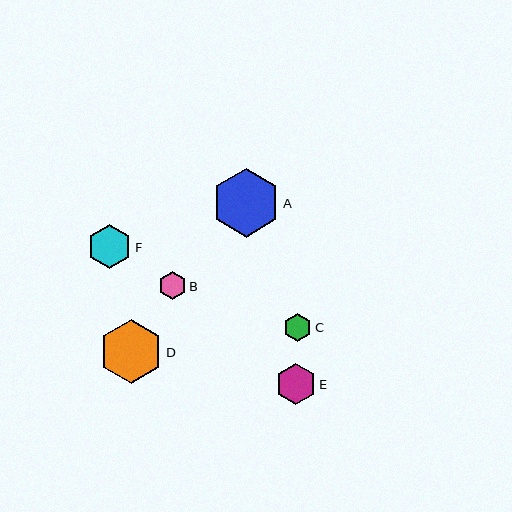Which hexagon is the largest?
Hexagon A is the largest with a size of approximately 69 pixels.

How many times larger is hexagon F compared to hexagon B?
Hexagon F is approximately 1.6 times the size of hexagon B.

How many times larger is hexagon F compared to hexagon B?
Hexagon F is approximately 1.6 times the size of hexagon B.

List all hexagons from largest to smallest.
From largest to smallest: A, D, F, E, C, B.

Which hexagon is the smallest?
Hexagon B is the smallest with a size of approximately 27 pixels.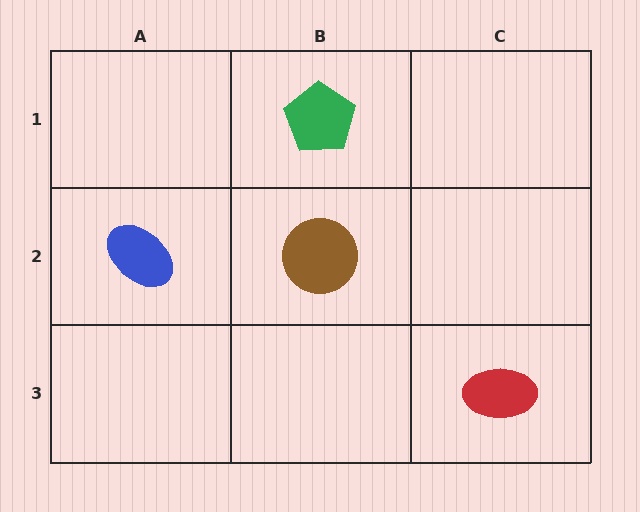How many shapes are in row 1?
1 shape.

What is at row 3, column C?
A red ellipse.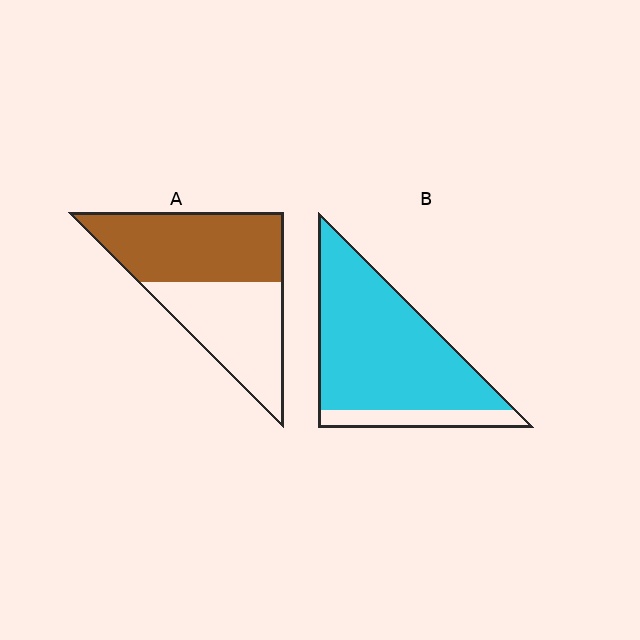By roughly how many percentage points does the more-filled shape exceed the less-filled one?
By roughly 30 percentage points (B over A).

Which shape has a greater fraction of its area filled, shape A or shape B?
Shape B.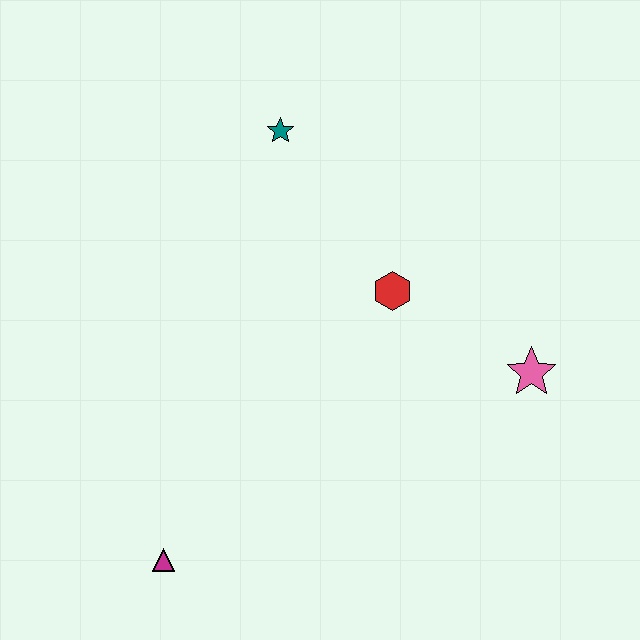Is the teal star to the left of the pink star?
Yes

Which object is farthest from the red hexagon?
The magenta triangle is farthest from the red hexagon.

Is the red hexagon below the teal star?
Yes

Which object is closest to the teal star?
The red hexagon is closest to the teal star.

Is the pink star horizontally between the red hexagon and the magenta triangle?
No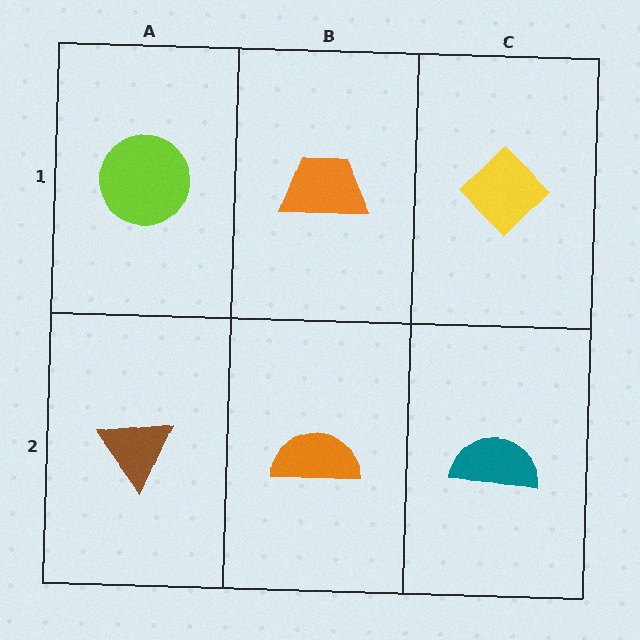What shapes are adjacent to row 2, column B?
An orange trapezoid (row 1, column B), a brown triangle (row 2, column A), a teal semicircle (row 2, column C).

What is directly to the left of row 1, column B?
A lime circle.